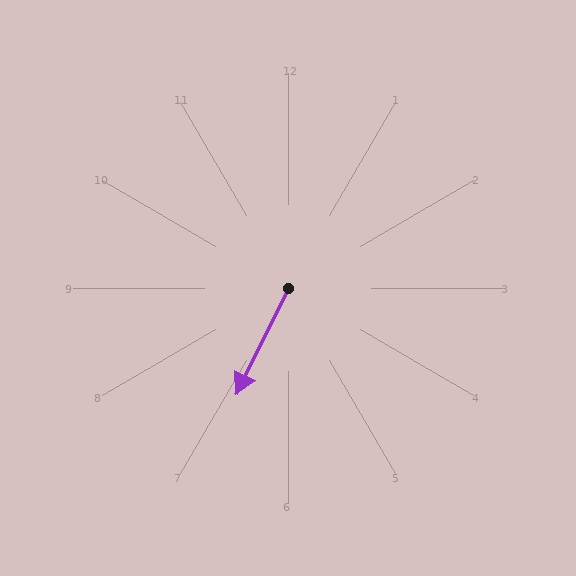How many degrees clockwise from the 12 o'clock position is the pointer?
Approximately 206 degrees.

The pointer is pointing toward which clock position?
Roughly 7 o'clock.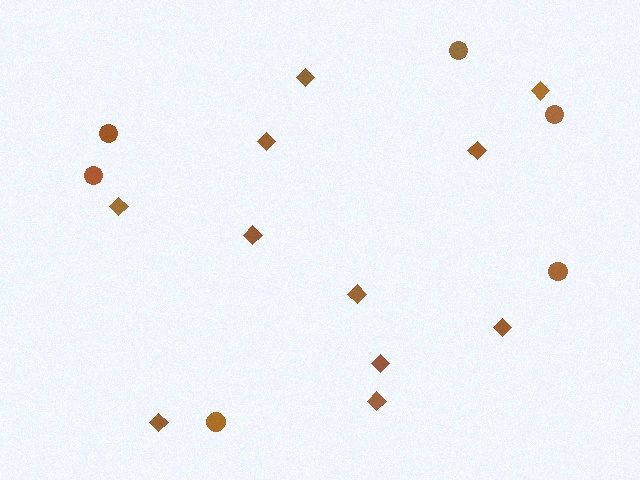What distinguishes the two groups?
There are 2 groups: one group of diamonds (11) and one group of circles (6).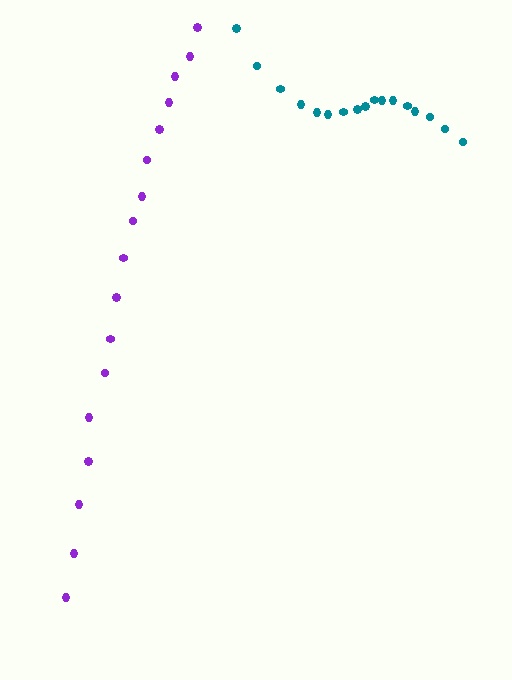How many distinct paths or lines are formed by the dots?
There are 2 distinct paths.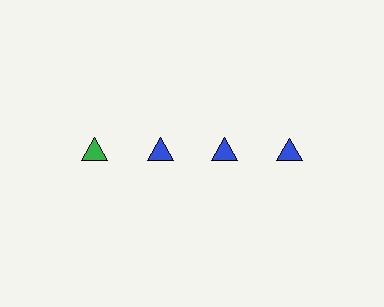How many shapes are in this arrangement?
There are 4 shapes arranged in a grid pattern.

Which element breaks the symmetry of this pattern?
The green triangle in the top row, leftmost column breaks the symmetry. All other shapes are blue triangles.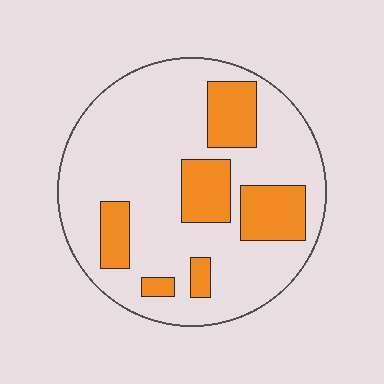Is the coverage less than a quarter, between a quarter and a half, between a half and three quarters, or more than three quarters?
Less than a quarter.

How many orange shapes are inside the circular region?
6.